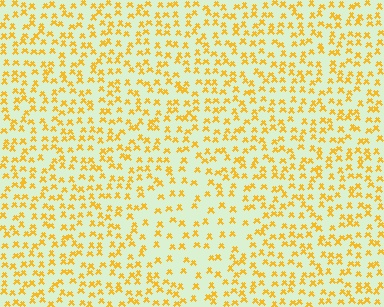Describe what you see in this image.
The image contains small yellow elements arranged at two different densities. A diamond-shaped region is visible where the elements are less densely packed than the surrounding area.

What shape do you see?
I see a diamond.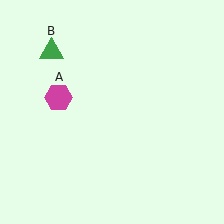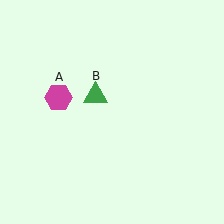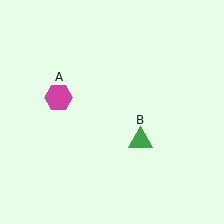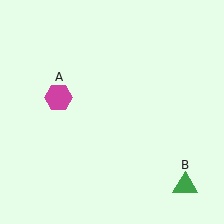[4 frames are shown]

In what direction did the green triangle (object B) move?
The green triangle (object B) moved down and to the right.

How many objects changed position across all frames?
1 object changed position: green triangle (object B).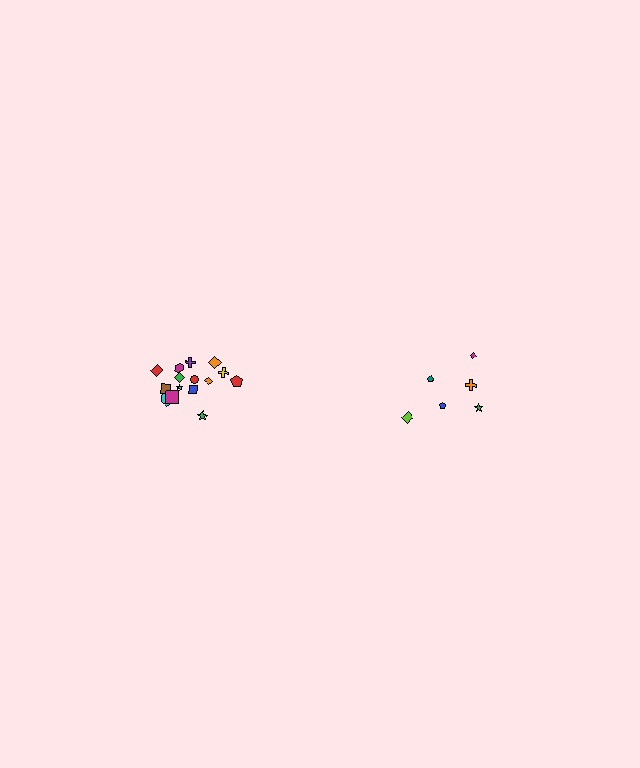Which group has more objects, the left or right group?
The left group.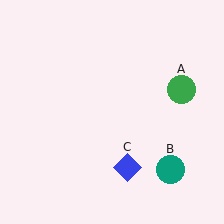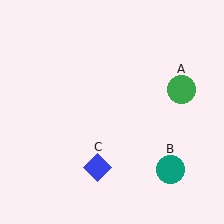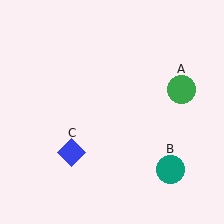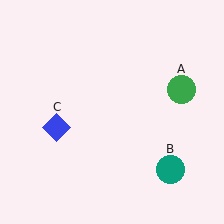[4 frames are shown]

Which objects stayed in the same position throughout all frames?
Green circle (object A) and teal circle (object B) remained stationary.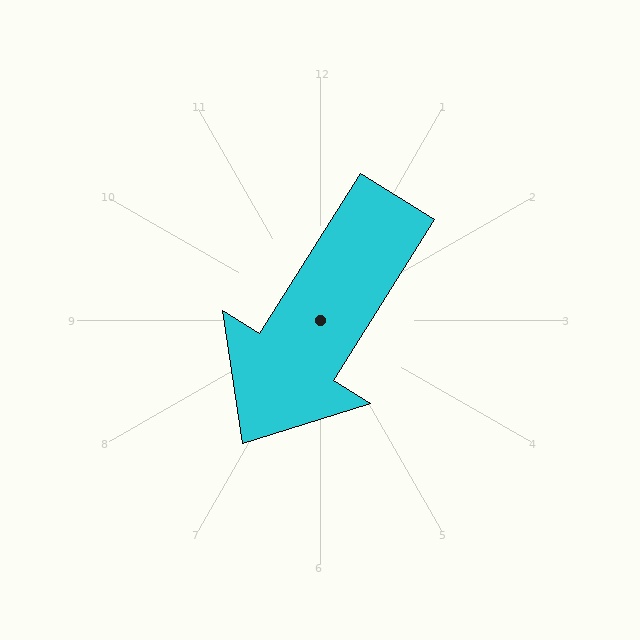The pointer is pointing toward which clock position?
Roughly 7 o'clock.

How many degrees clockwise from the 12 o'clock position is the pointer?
Approximately 212 degrees.